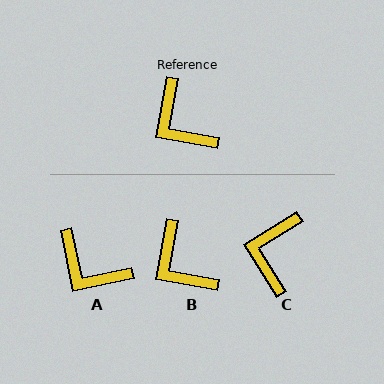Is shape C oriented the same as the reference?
No, it is off by about 48 degrees.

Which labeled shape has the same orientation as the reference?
B.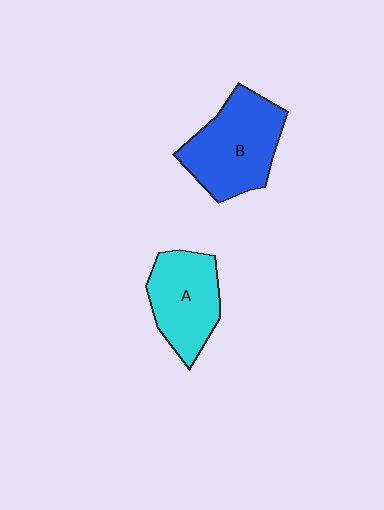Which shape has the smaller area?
Shape A (cyan).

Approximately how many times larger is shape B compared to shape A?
Approximately 1.2 times.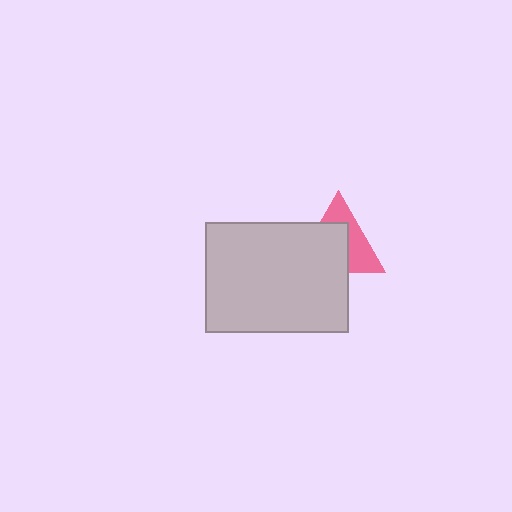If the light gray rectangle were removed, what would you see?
You would see the complete pink triangle.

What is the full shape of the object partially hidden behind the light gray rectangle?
The partially hidden object is a pink triangle.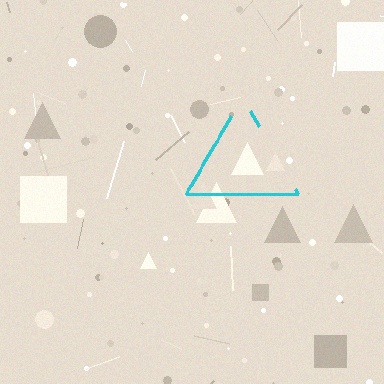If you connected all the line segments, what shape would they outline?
They would outline a triangle.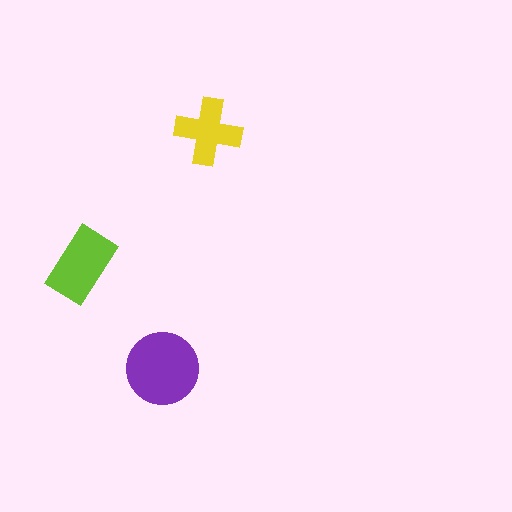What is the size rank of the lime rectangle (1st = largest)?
2nd.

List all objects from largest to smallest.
The purple circle, the lime rectangle, the yellow cross.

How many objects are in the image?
There are 3 objects in the image.